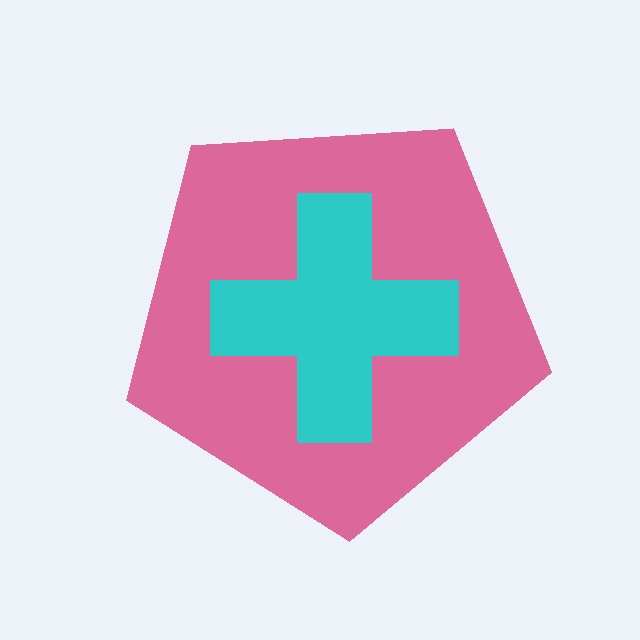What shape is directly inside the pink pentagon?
The cyan cross.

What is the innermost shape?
The cyan cross.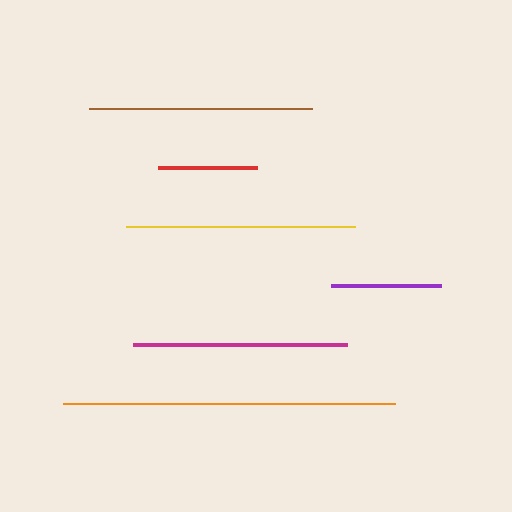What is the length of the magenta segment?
The magenta segment is approximately 214 pixels long.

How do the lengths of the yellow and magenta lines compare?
The yellow and magenta lines are approximately the same length.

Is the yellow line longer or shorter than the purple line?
The yellow line is longer than the purple line.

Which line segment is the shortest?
The red line is the shortest at approximately 99 pixels.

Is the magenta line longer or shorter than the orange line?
The orange line is longer than the magenta line.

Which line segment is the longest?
The orange line is the longest at approximately 332 pixels.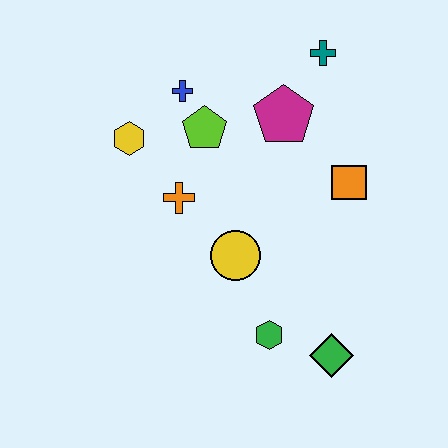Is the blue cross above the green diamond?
Yes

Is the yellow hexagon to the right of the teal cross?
No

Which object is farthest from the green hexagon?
The teal cross is farthest from the green hexagon.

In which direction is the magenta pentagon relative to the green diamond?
The magenta pentagon is above the green diamond.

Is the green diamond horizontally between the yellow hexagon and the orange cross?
No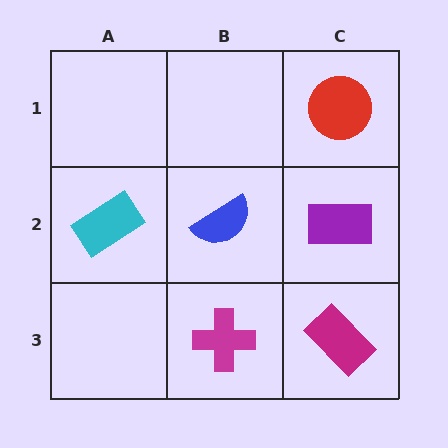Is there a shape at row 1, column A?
No, that cell is empty.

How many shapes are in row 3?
2 shapes.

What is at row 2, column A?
A cyan rectangle.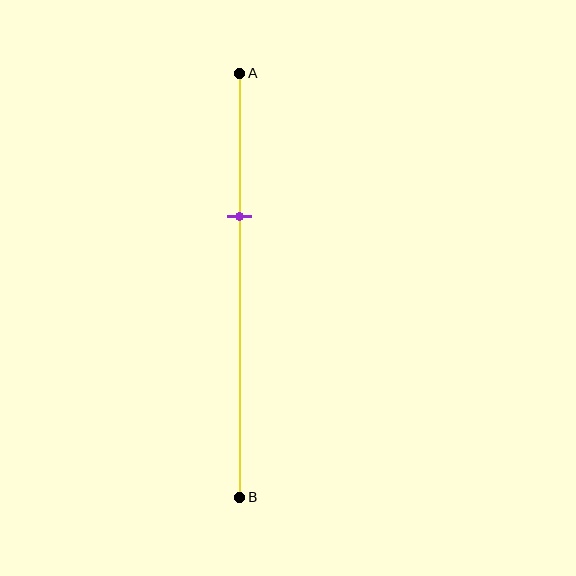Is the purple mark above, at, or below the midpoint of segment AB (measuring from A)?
The purple mark is above the midpoint of segment AB.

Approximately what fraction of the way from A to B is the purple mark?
The purple mark is approximately 35% of the way from A to B.